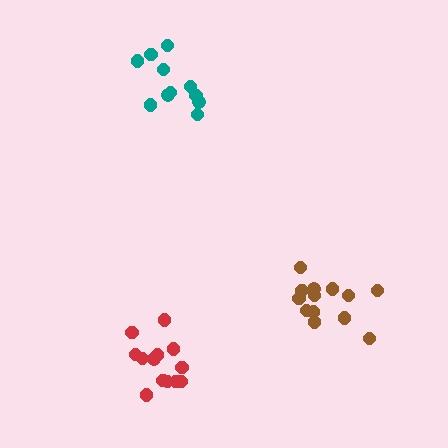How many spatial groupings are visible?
There are 3 spatial groupings.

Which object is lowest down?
The red cluster is bottommost.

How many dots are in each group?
Group 1: 13 dots, Group 2: 13 dots, Group 3: 11 dots (37 total).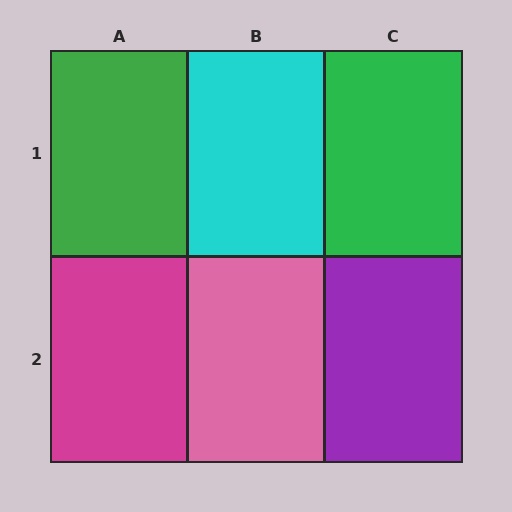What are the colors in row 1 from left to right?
Green, cyan, green.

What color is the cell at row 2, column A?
Magenta.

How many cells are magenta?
1 cell is magenta.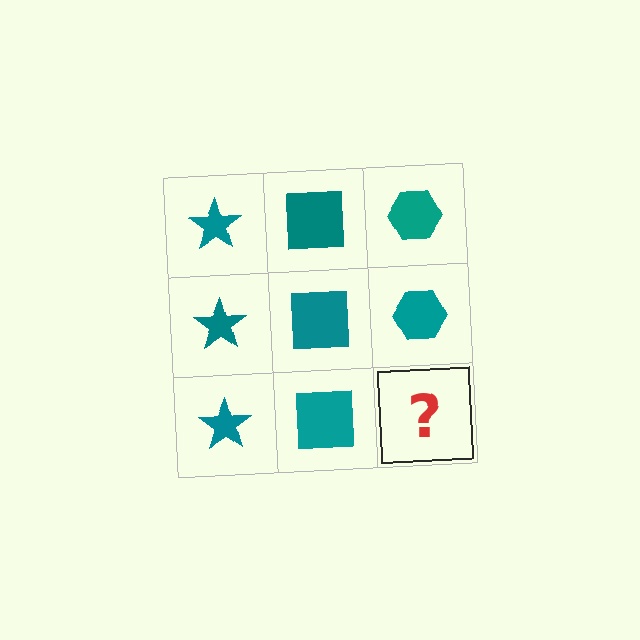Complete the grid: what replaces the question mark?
The question mark should be replaced with a teal hexagon.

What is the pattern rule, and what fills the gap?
The rule is that each column has a consistent shape. The gap should be filled with a teal hexagon.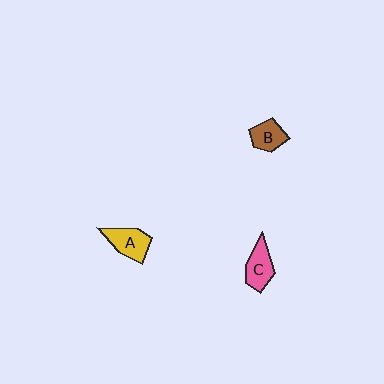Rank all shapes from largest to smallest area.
From largest to smallest: A (yellow), C (pink), B (brown).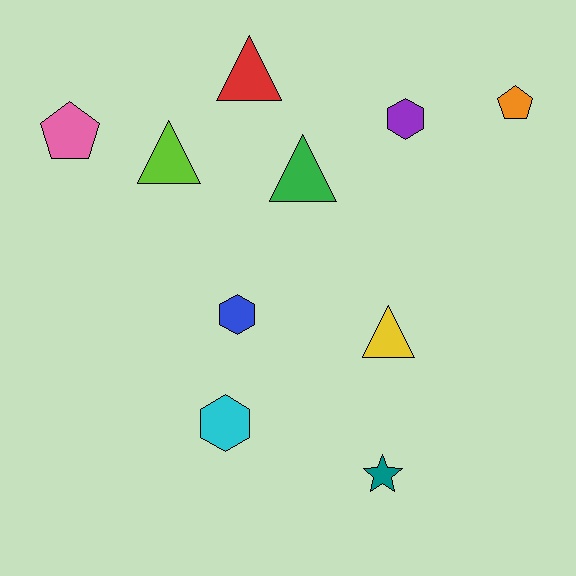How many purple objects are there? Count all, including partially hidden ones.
There is 1 purple object.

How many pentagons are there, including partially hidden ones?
There are 2 pentagons.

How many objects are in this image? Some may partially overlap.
There are 10 objects.